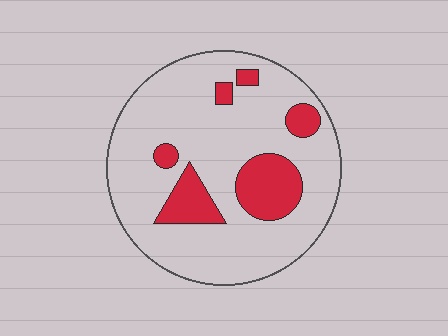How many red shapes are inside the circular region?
6.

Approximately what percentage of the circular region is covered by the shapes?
Approximately 20%.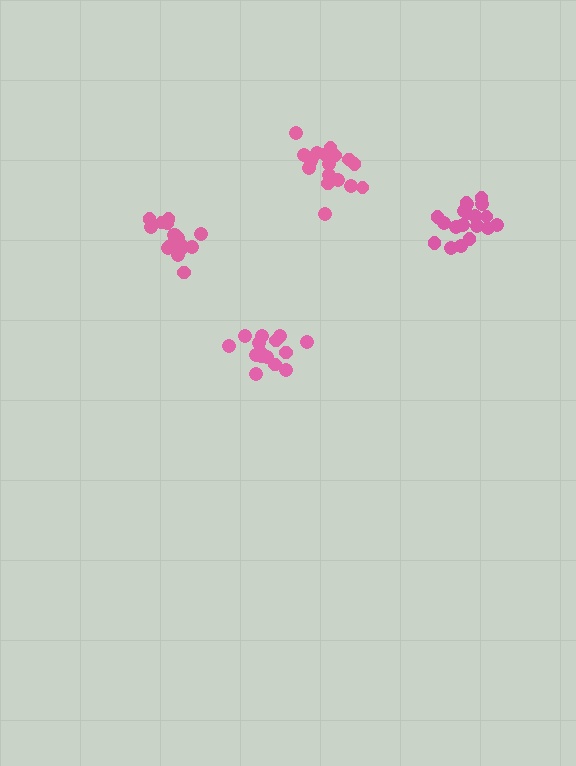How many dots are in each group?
Group 1: 19 dots, Group 2: 17 dots, Group 3: 15 dots, Group 4: 17 dots (68 total).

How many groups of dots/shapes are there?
There are 4 groups.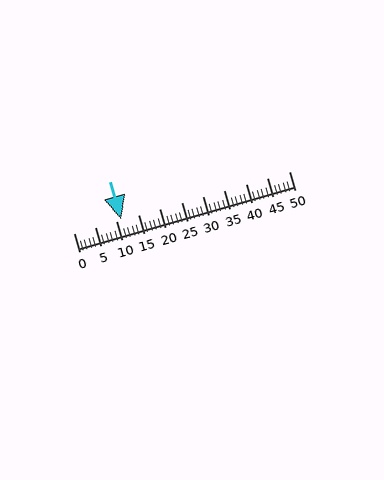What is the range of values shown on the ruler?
The ruler shows values from 0 to 50.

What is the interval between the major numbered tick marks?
The major tick marks are spaced 5 units apart.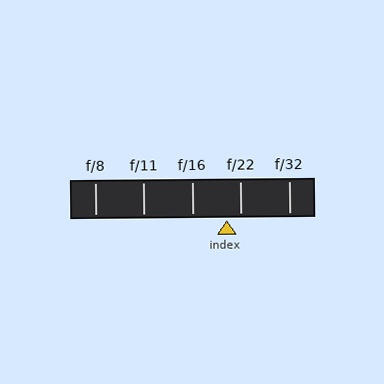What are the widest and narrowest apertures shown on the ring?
The widest aperture shown is f/8 and the narrowest is f/32.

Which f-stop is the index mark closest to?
The index mark is closest to f/22.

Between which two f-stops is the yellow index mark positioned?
The index mark is between f/16 and f/22.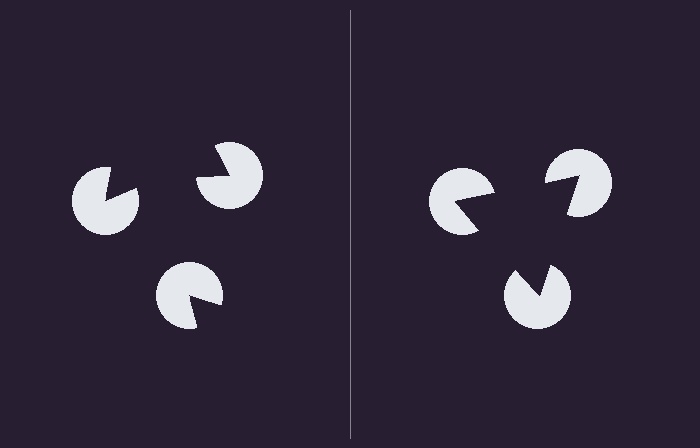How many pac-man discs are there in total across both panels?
6 — 3 on each side.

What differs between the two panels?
The pac-man discs are positioned identically on both sides; only the wedge orientations differ. On the right they align to a triangle; on the left they are misaligned.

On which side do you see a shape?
An illusory triangle appears on the right side. On the left side the wedge cuts are rotated, so no coherent shape forms.